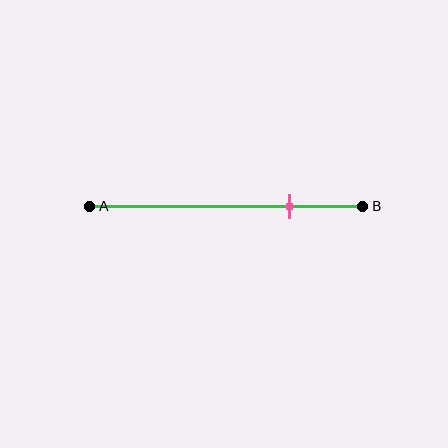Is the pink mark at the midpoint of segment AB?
No, the mark is at about 75% from A, not at the 50% midpoint.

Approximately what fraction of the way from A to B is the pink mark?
The pink mark is approximately 75% of the way from A to B.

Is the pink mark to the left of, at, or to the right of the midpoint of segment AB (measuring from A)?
The pink mark is to the right of the midpoint of segment AB.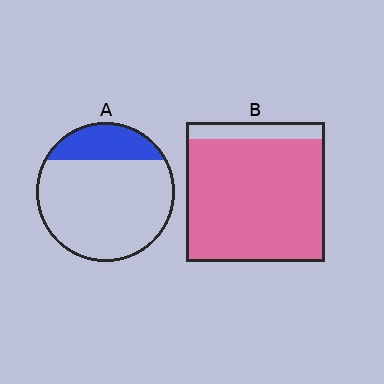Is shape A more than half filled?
No.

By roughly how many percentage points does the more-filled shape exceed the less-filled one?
By roughly 65 percentage points (B over A).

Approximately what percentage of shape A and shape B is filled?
A is approximately 20% and B is approximately 90%.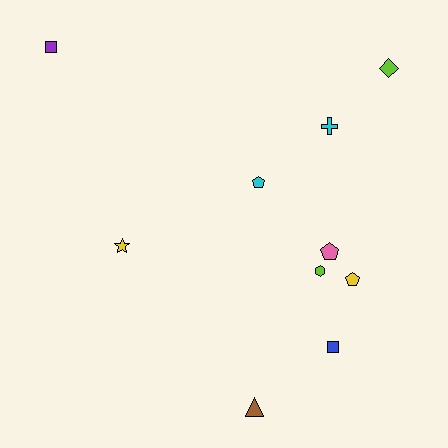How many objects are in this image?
There are 10 objects.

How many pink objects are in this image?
There is 1 pink object.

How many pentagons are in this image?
There are 3 pentagons.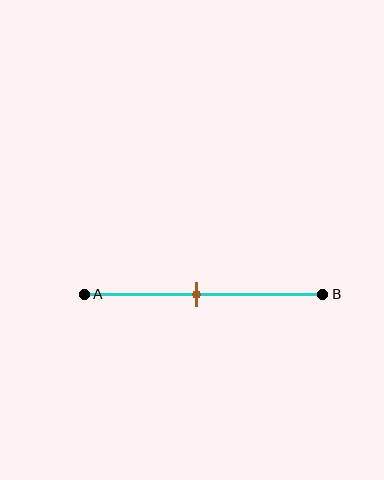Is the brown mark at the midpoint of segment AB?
Yes, the mark is approximately at the midpoint.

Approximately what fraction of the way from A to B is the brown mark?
The brown mark is approximately 45% of the way from A to B.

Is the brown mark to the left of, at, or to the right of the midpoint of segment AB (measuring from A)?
The brown mark is approximately at the midpoint of segment AB.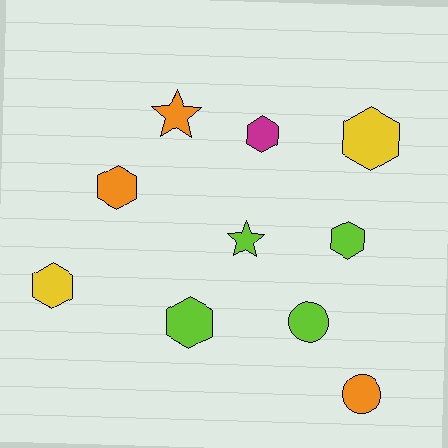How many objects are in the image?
There are 10 objects.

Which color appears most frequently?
Lime, with 4 objects.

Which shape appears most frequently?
Hexagon, with 6 objects.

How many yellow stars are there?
There are no yellow stars.